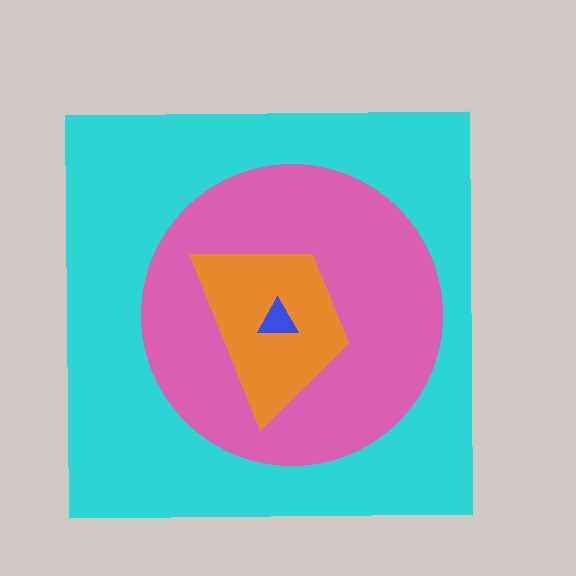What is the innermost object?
The blue triangle.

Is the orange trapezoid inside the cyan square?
Yes.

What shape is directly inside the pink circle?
The orange trapezoid.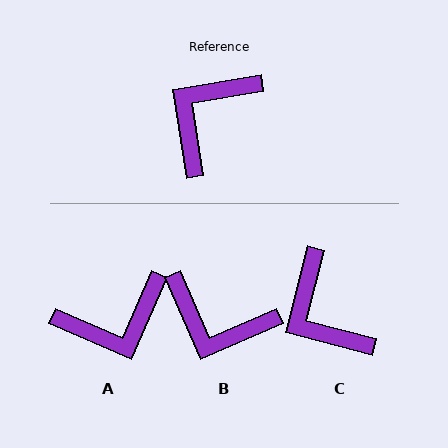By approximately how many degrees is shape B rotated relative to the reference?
Approximately 104 degrees counter-clockwise.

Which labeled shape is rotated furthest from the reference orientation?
A, about 147 degrees away.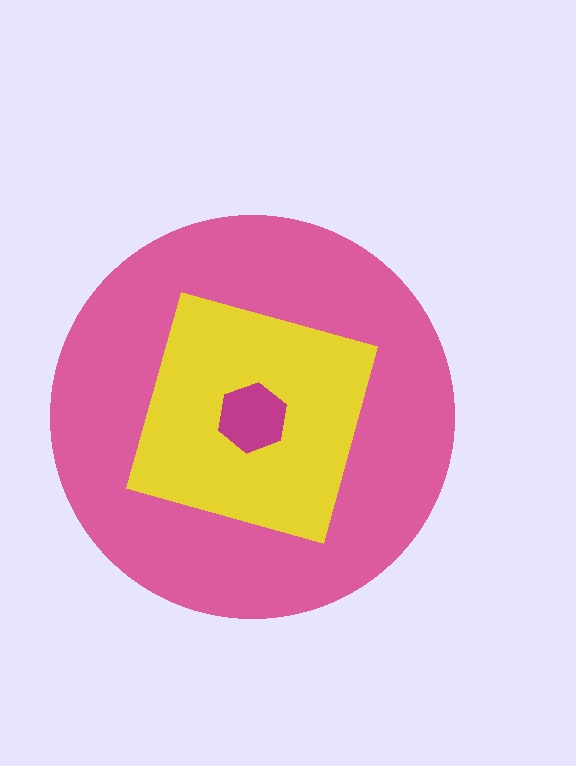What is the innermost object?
The magenta hexagon.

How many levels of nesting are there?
3.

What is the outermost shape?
The pink circle.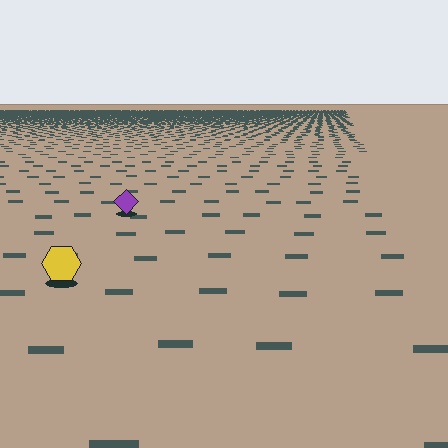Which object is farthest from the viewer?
The purple diamond is farthest from the viewer. It appears smaller and the ground texture around it is denser.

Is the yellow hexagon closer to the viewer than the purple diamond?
Yes. The yellow hexagon is closer — you can tell from the texture gradient: the ground texture is coarser near it.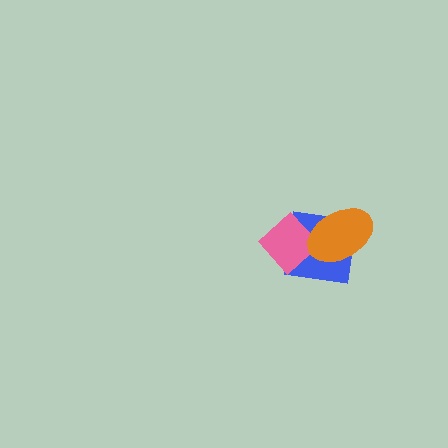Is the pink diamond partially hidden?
Yes, it is partially covered by another shape.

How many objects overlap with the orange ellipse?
2 objects overlap with the orange ellipse.